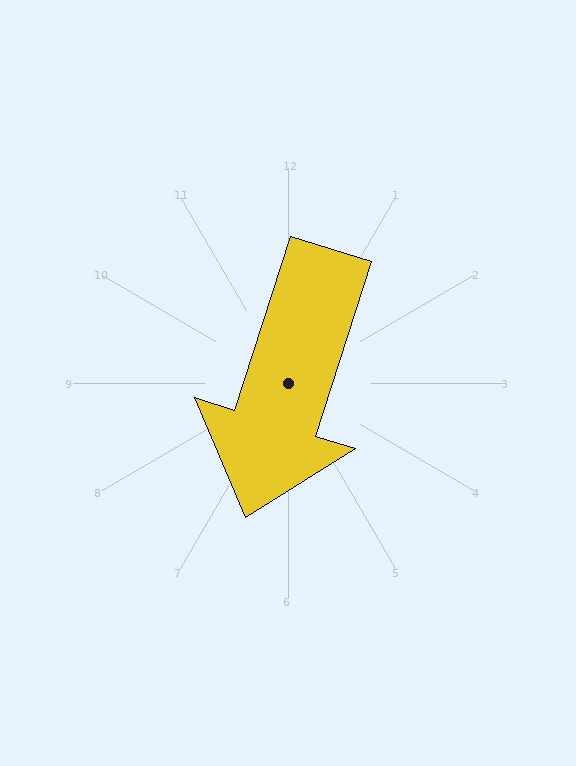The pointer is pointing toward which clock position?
Roughly 7 o'clock.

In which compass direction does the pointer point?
South.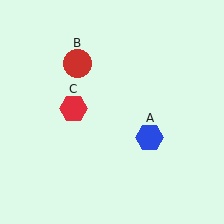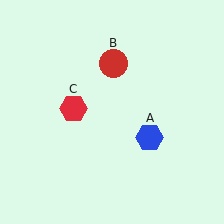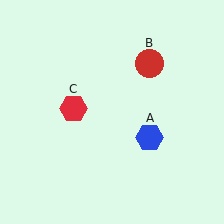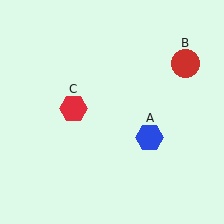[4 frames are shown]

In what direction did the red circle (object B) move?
The red circle (object B) moved right.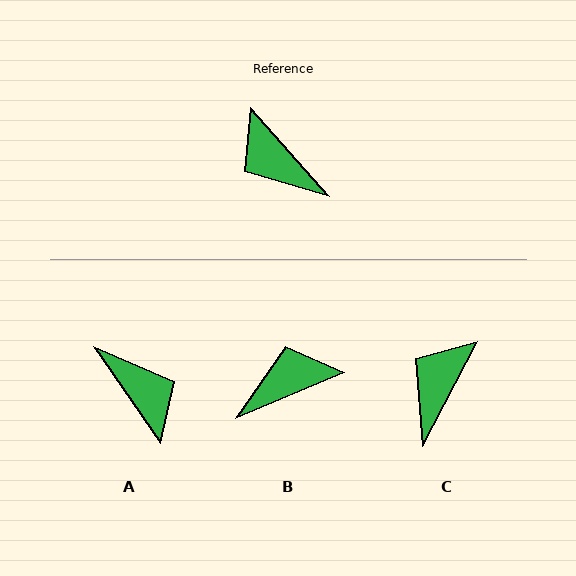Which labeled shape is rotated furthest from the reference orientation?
A, about 173 degrees away.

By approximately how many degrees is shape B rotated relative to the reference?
Approximately 109 degrees clockwise.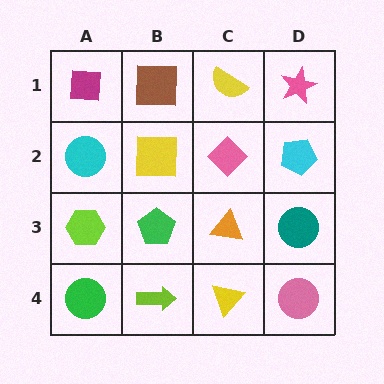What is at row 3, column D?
A teal circle.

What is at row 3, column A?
A lime hexagon.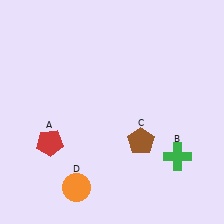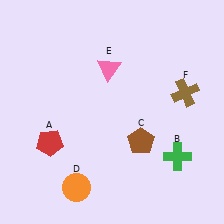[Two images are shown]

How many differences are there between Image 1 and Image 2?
There are 2 differences between the two images.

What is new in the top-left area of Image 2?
A pink triangle (E) was added in the top-left area of Image 2.